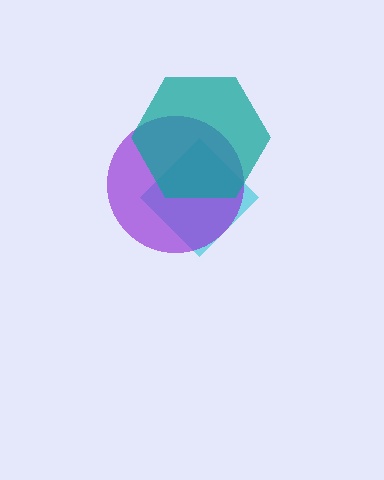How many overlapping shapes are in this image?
There are 3 overlapping shapes in the image.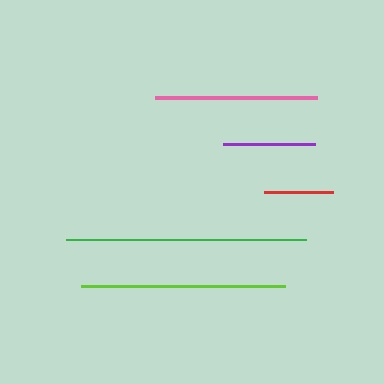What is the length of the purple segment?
The purple segment is approximately 92 pixels long.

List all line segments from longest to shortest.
From longest to shortest: green, lime, pink, purple, red.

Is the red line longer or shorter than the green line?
The green line is longer than the red line.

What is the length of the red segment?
The red segment is approximately 69 pixels long.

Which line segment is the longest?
The green line is the longest at approximately 241 pixels.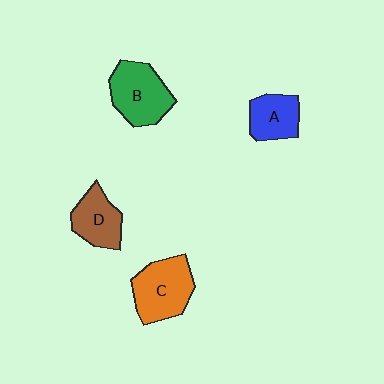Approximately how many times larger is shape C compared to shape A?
Approximately 1.5 times.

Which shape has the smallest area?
Shape A (blue).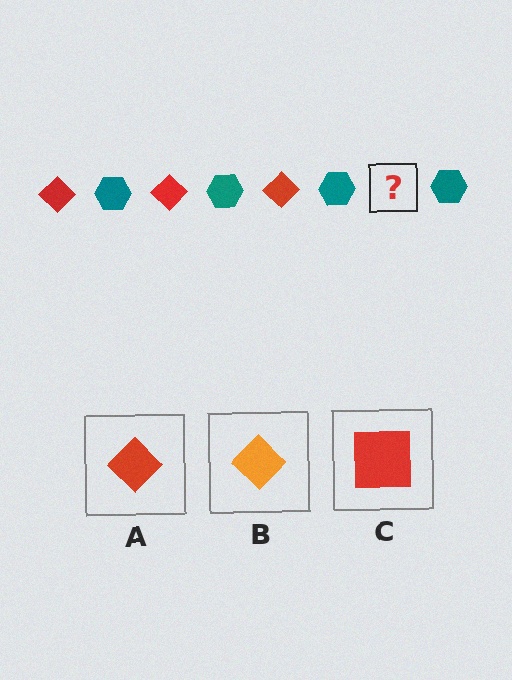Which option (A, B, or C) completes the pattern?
A.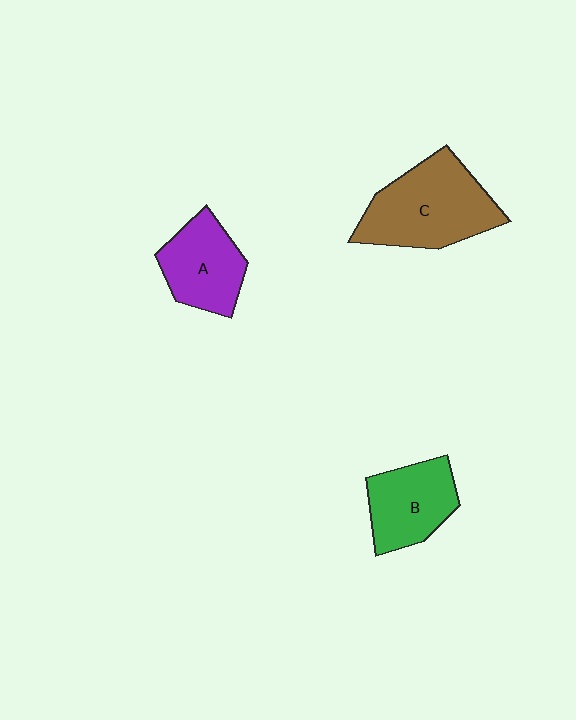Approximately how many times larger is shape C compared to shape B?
Approximately 1.5 times.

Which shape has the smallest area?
Shape A (purple).